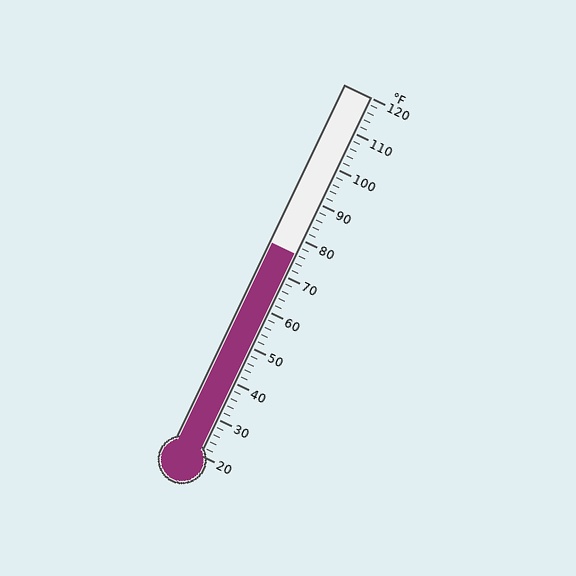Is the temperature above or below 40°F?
The temperature is above 40°F.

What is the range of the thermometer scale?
The thermometer scale ranges from 20°F to 120°F.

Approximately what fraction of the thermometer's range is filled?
The thermometer is filled to approximately 55% of its range.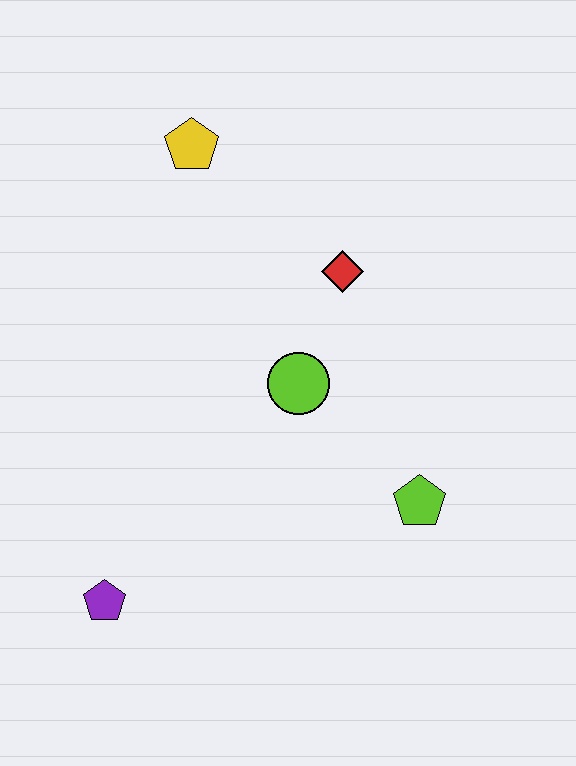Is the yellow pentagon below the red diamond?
No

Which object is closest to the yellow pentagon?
The red diamond is closest to the yellow pentagon.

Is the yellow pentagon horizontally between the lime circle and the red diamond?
No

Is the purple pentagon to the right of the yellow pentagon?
No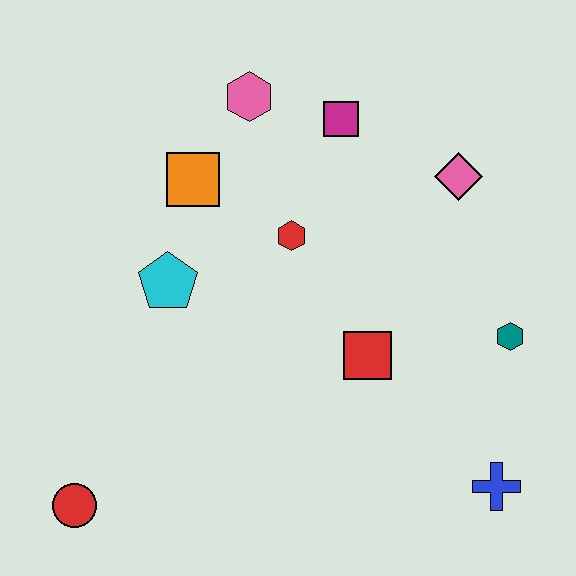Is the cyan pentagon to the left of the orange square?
Yes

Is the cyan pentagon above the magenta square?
No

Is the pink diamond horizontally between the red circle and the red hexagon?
No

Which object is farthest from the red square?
The red circle is farthest from the red square.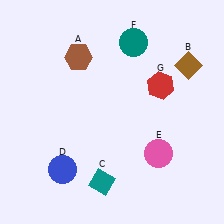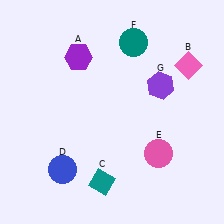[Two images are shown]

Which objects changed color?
A changed from brown to purple. B changed from brown to pink. G changed from red to purple.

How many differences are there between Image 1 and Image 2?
There are 3 differences between the two images.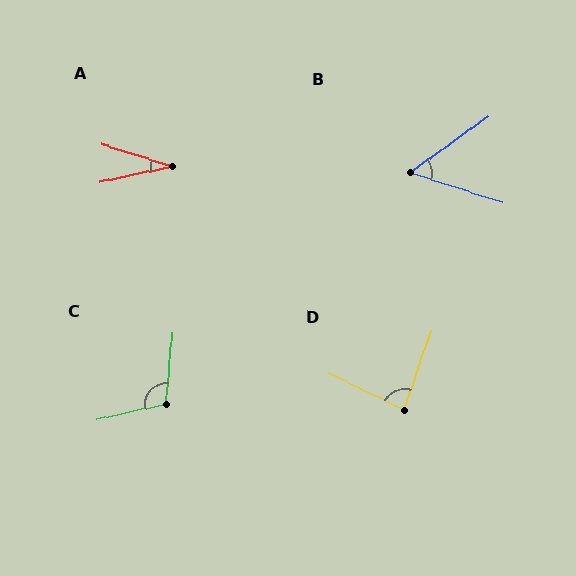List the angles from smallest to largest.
A (30°), B (54°), D (83°), C (108°).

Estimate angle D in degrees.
Approximately 83 degrees.